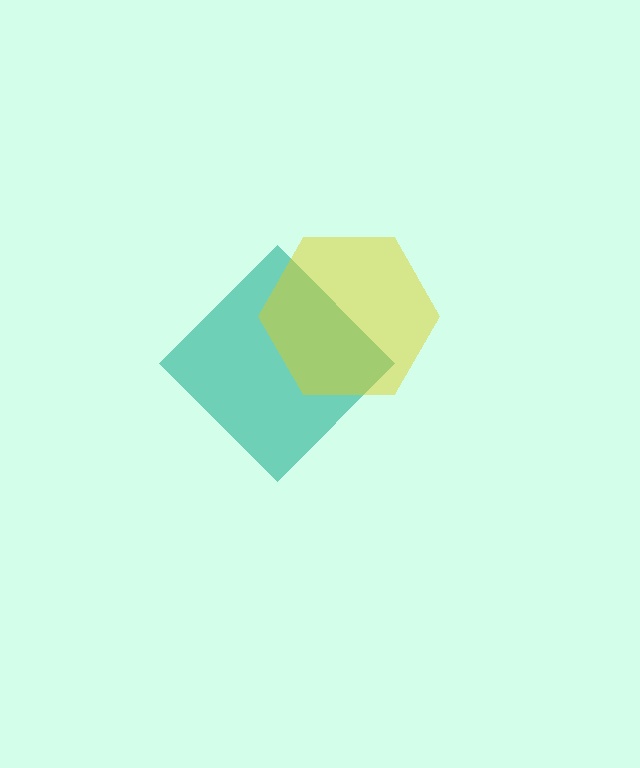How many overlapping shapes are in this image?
There are 2 overlapping shapes in the image.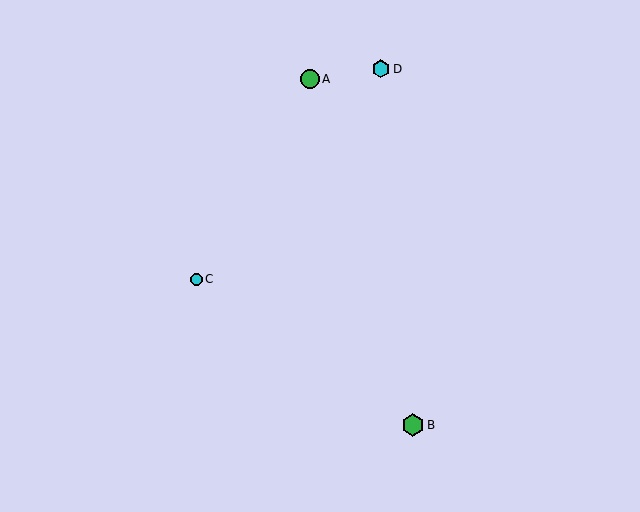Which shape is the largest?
The green hexagon (labeled B) is the largest.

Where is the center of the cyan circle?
The center of the cyan circle is at (196, 279).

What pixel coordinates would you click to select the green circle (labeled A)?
Click at (310, 79) to select the green circle A.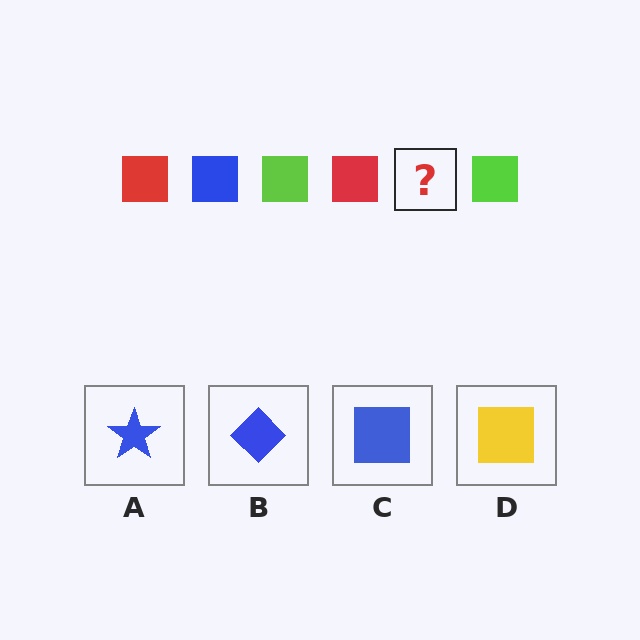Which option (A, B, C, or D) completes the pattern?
C.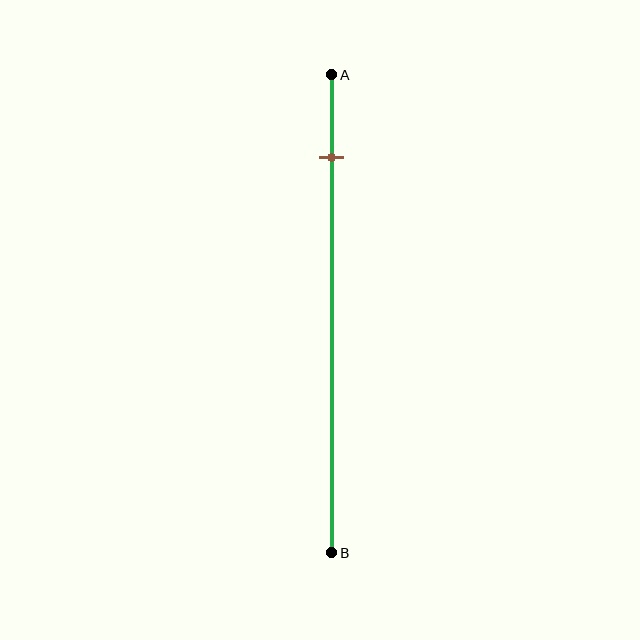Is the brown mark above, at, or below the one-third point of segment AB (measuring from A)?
The brown mark is above the one-third point of segment AB.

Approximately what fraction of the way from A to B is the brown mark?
The brown mark is approximately 15% of the way from A to B.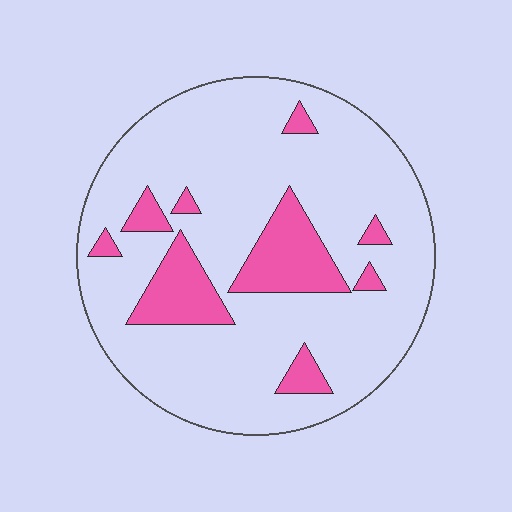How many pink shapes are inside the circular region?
9.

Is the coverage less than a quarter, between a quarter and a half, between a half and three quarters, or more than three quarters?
Less than a quarter.